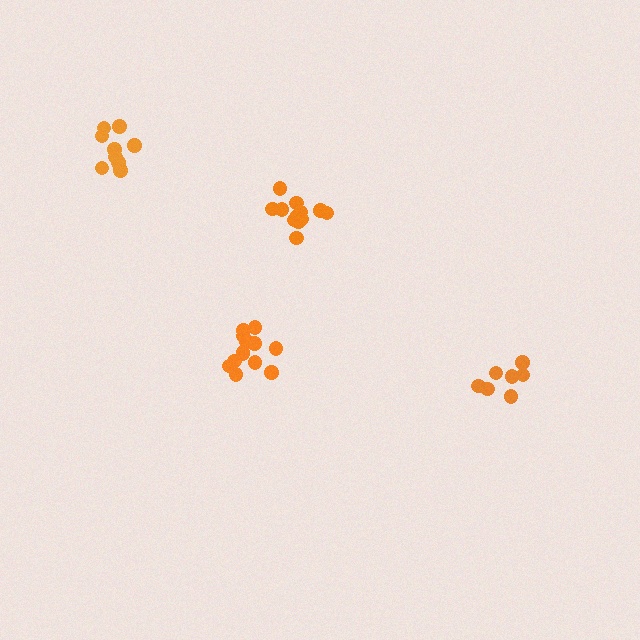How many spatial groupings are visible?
There are 4 spatial groupings.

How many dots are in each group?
Group 1: 9 dots, Group 2: 7 dots, Group 3: 13 dots, Group 4: 12 dots (41 total).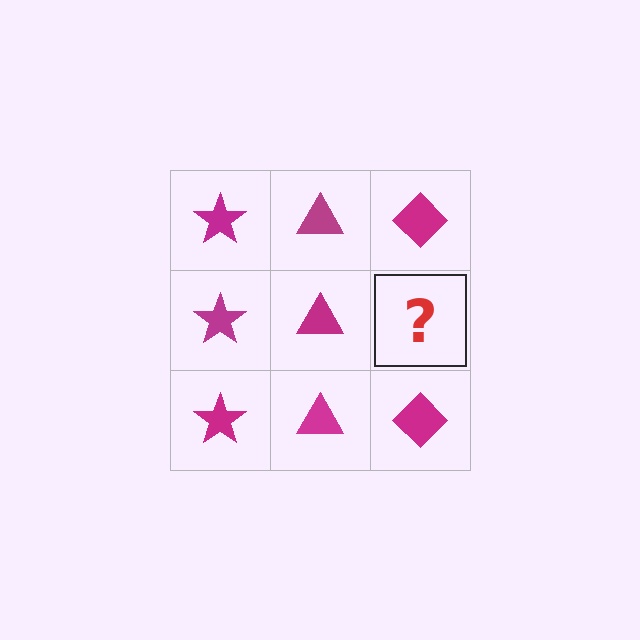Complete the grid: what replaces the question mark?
The question mark should be replaced with a magenta diamond.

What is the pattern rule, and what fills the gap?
The rule is that each column has a consistent shape. The gap should be filled with a magenta diamond.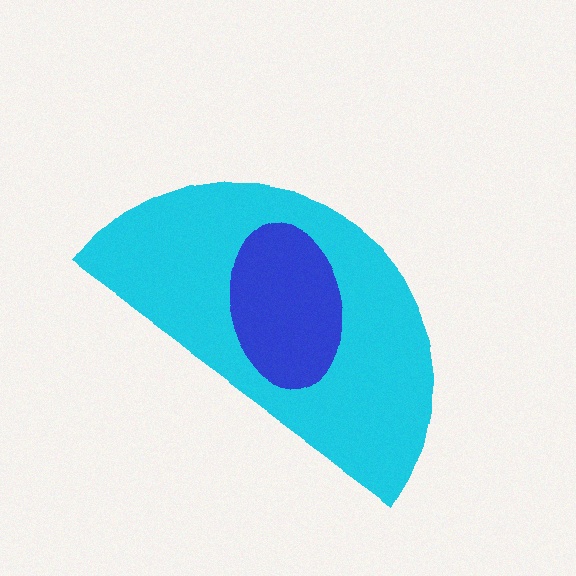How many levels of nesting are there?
2.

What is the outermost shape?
The cyan semicircle.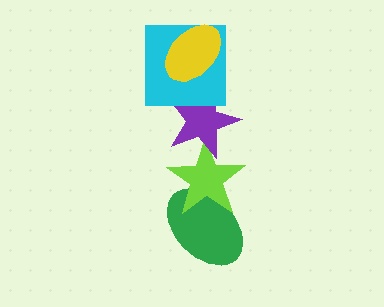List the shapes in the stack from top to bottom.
From top to bottom: the yellow ellipse, the cyan square, the purple star, the lime star, the green ellipse.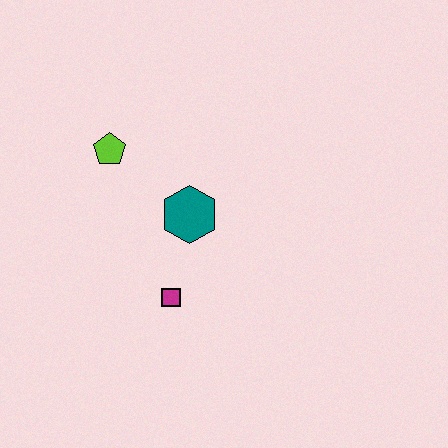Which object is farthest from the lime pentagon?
The magenta square is farthest from the lime pentagon.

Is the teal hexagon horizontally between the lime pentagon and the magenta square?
No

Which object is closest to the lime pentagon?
The teal hexagon is closest to the lime pentagon.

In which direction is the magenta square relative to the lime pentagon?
The magenta square is below the lime pentagon.